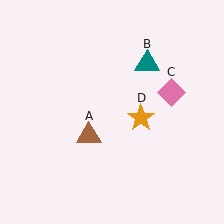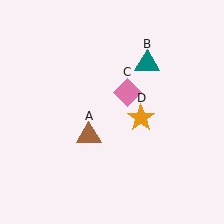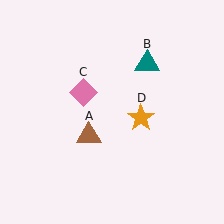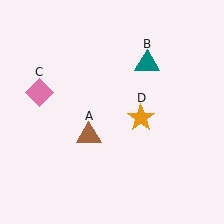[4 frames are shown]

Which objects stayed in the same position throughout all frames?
Brown triangle (object A) and teal triangle (object B) and orange star (object D) remained stationary.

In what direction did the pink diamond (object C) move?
The pink diamond (object C) moved left.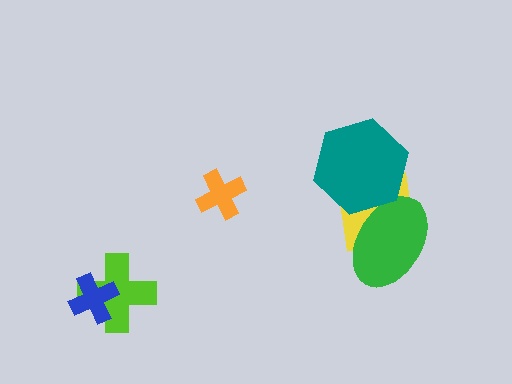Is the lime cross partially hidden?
Yes, it is partially covered by another shape.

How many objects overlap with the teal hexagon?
2 objects overlap with the teal hexagon.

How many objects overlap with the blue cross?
1 object overlaps with the blue cross.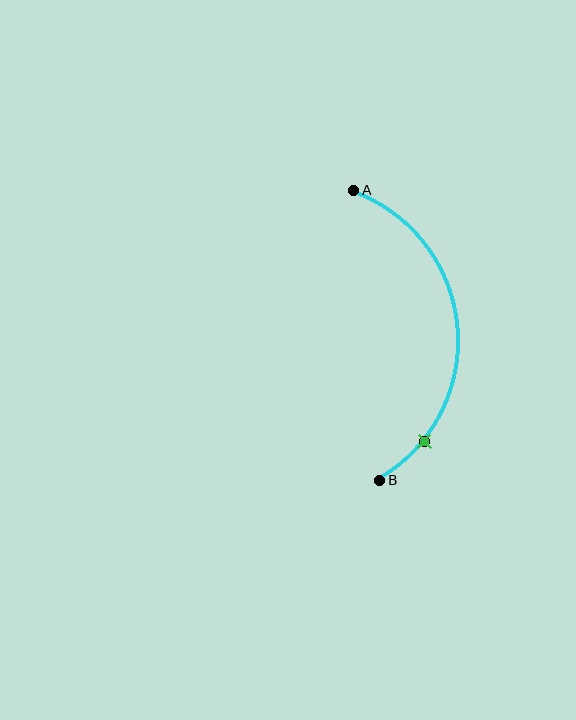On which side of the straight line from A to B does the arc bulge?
The arc bulges to the right of the straight line connecting A and B.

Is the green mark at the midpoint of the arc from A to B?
No. The green mark lies on the arc but is closer to endpoint B. The arc midpoint would be at the point on the curve equidistant along the arc from both A and B.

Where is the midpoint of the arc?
The arc midpoint is the point on the curve farthest from the straight line joining A and B. It sits to the right of that line.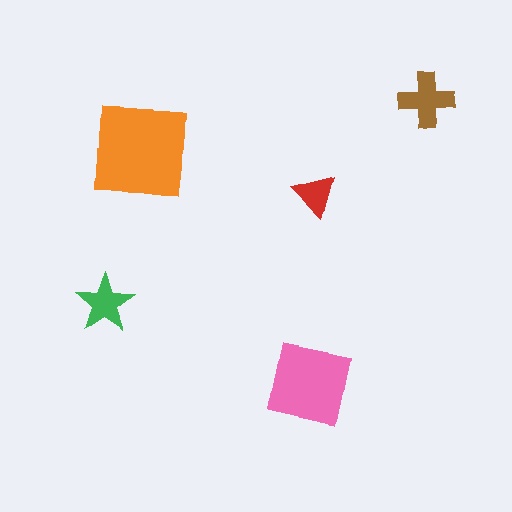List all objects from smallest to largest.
The red triangle, the green star, the brown cross, the pink square, the orange square.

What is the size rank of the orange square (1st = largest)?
1st.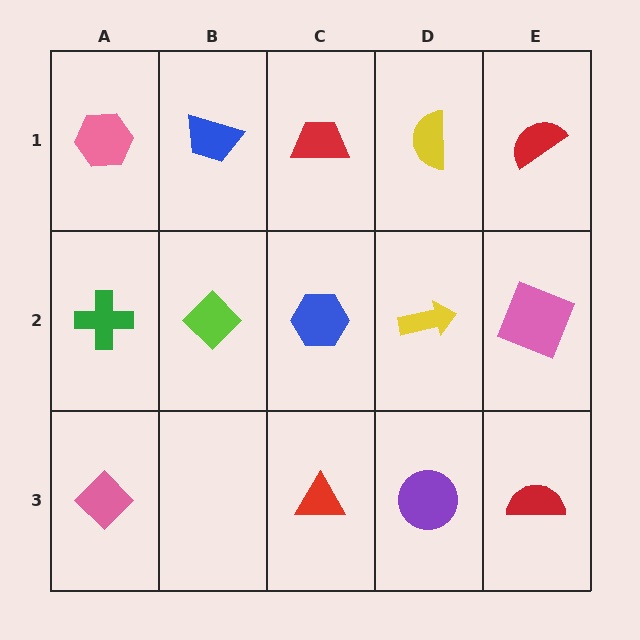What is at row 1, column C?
A red trapezoid.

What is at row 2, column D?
A yellow arrow.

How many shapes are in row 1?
5 shapes.